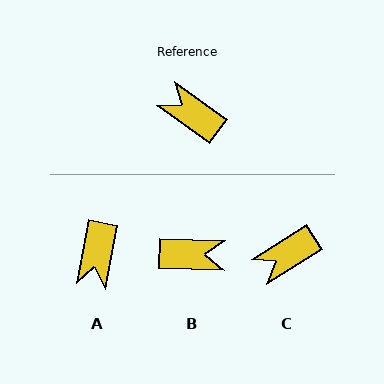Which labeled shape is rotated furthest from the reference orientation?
B, about 146 degrees away.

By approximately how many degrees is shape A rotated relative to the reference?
Approximately 116 degrees counter-clockwise.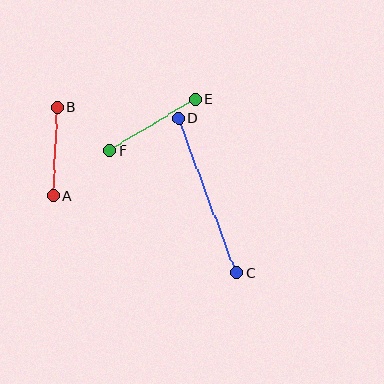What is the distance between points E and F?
The distance is approximately 100 pixels.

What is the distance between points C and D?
The distance is approximately 165 pixels.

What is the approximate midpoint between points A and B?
The midpoint is at approximately (55, 151) pixels.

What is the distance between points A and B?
The distance is approximately 89 pixels.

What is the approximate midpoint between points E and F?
The midpoint is at approximately (152, 125) pixels.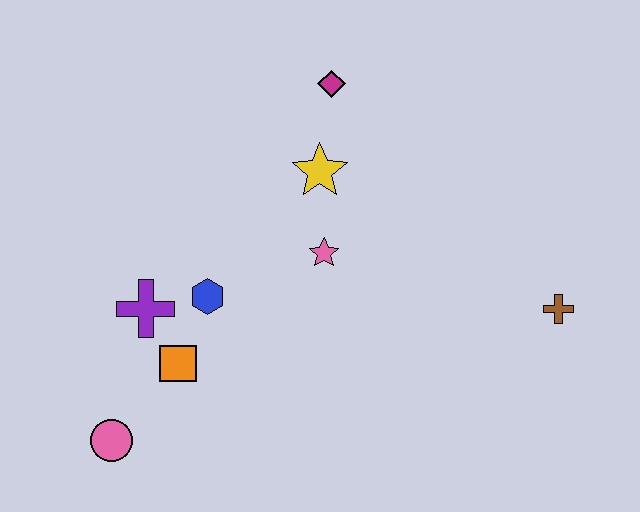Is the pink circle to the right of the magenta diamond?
No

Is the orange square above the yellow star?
No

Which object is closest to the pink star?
The yellow star is closest to the pink star.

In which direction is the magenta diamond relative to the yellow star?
The magenta diamond is above the yellow star.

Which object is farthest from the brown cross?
The pink circle is farthest from the brown cross.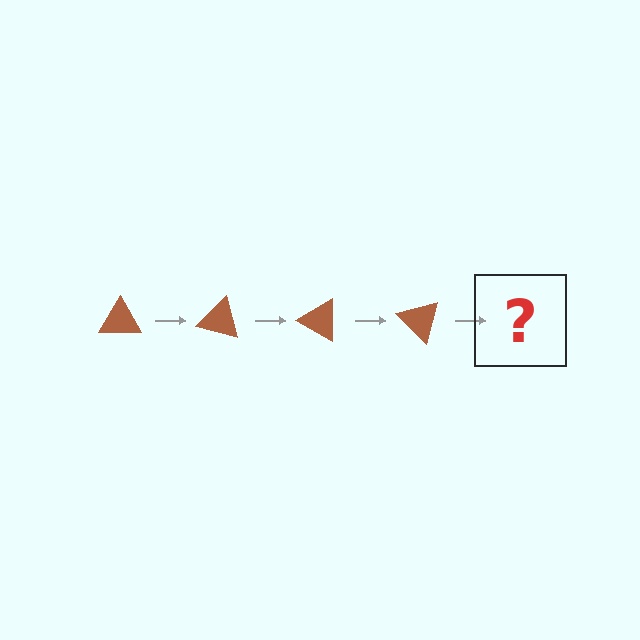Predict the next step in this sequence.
The next step is a brown triangle rotated 60 degrees.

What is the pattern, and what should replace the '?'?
The pattern is that the triangle rotates 15 degrees each step. The '?' should be a brown triangle rotated 60 degrees.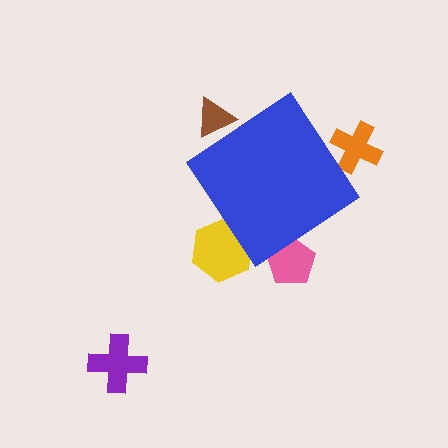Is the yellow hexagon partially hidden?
Yes, the yellow hexagon is partially hidden behind the blue diamond.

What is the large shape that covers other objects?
A blue diamond.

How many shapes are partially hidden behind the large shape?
4 shapes are partially hidden.